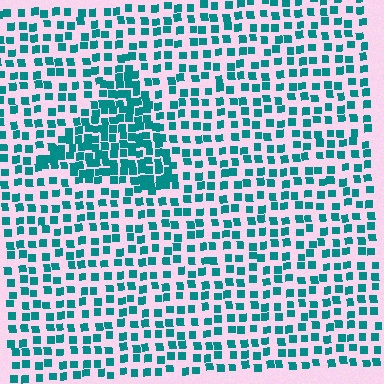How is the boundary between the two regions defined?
The boundary is defined by a change in element density (approximately 2.0x ratio). All elements are the same color, size, and shape.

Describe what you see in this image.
The image contains small teal elements arranged at two different densities. A triangle-shaped region is visible where the elements are more densely packed than the surrounding area.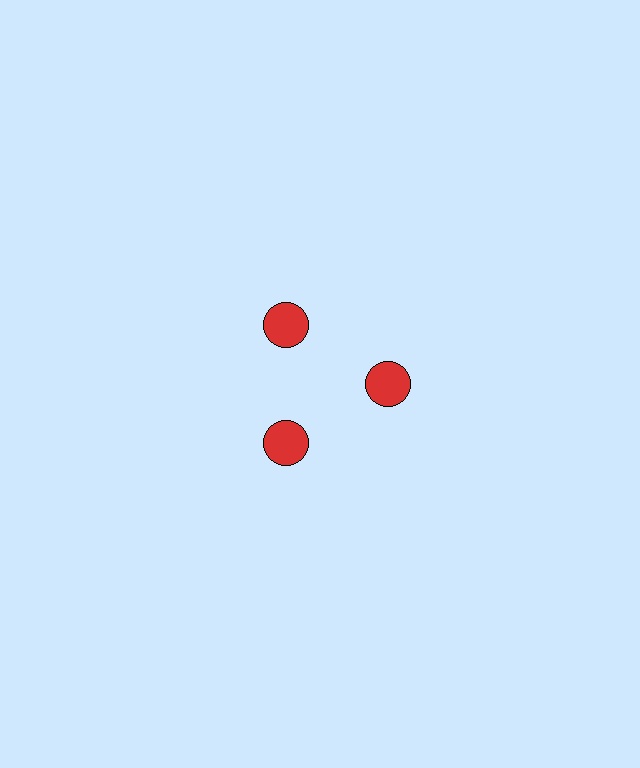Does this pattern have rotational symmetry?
Yes, this pattern has 3-fold rotational symmetry. It looks the same after rotating 120 degrees around the center.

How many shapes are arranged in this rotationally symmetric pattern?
There are 3 shapes, arranged in 3 groups of 1.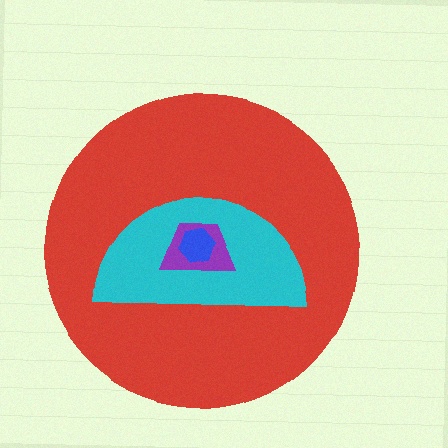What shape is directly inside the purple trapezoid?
The blue hexagon.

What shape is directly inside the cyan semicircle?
The purple trapezoid.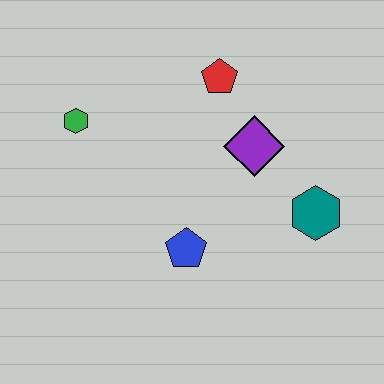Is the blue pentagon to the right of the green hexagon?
Yes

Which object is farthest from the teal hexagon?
The green hexagon is farthest from the teal hexagon.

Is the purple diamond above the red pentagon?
No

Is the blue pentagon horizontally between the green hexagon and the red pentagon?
Yes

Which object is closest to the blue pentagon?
The purple diamond is closest to the blue pentagon.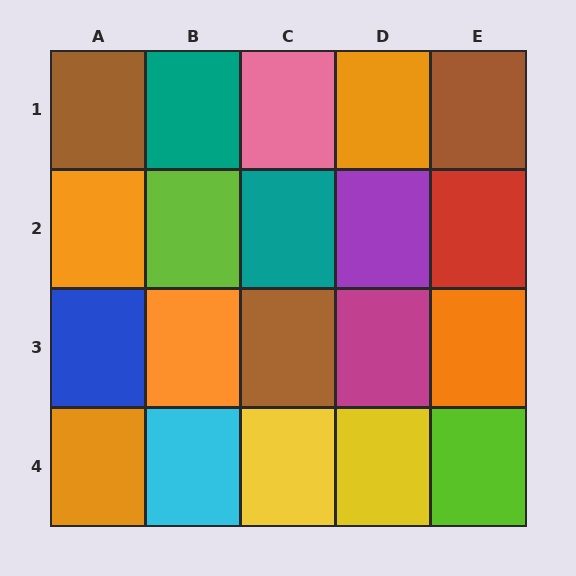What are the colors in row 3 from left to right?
Blue, orange, brown, magenta, orange.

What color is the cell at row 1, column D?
Orange.